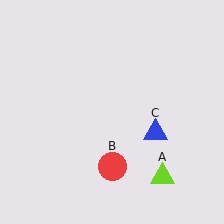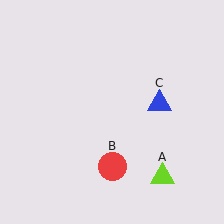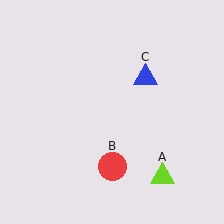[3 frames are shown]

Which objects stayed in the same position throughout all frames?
Lime triangle (object A) and red circle (object B) remained stationary.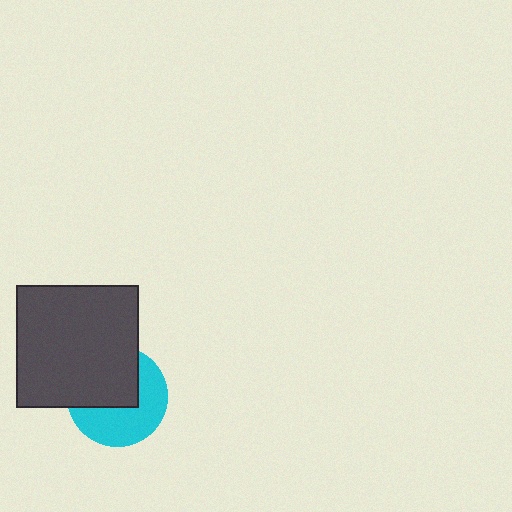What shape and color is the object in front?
The object in front is a dark gray square.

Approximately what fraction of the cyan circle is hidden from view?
Roughly 48% of the cyan circle is hidden behind the dark gray square.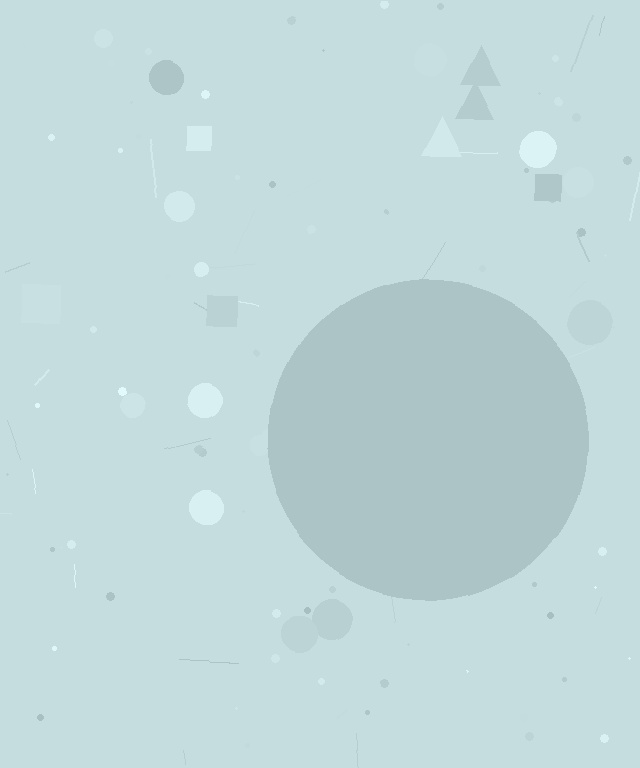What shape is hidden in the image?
A circle is hidden in the image.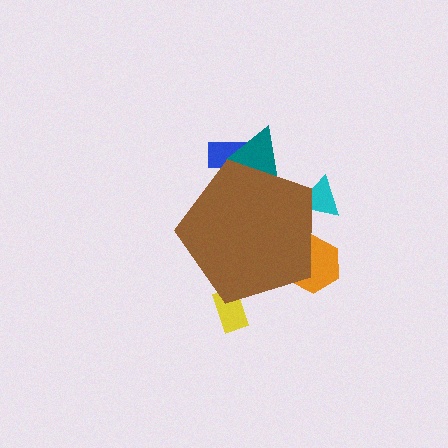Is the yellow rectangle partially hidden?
Yes, the yellow rectangle is partially hidden behind the brown pentagon.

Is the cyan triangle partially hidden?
Yes, the cyan triangle is partially hidden behind the brown pentagon.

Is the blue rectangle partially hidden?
Yes, the blue rectangle is partially hidden behind the brown pentagon.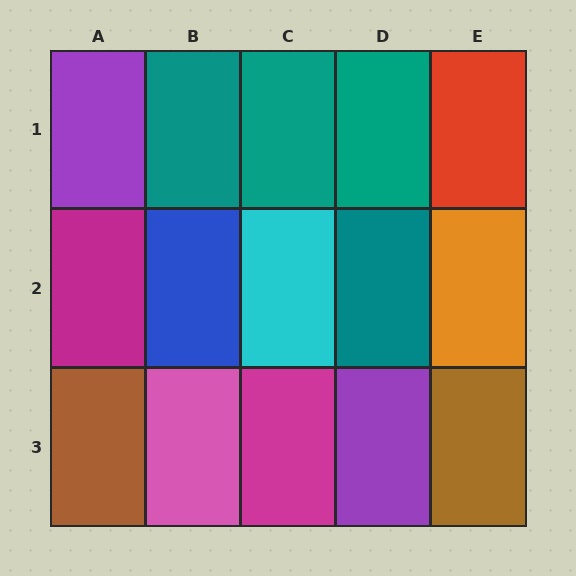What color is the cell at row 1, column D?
Teal.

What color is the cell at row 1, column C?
Teal.